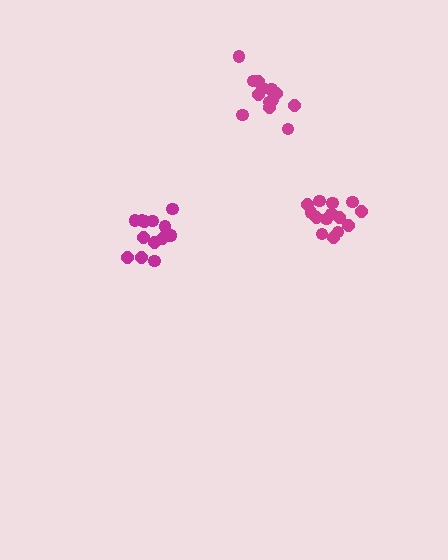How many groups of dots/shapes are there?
There are 3 groups.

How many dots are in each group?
Group 1: 14 dots, Group 2: 14 dots, Group 3: 14 dots (42 total).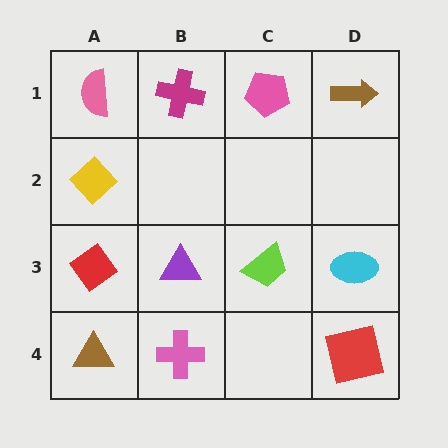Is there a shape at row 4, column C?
No, that cell is empty.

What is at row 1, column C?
A pink pentagon.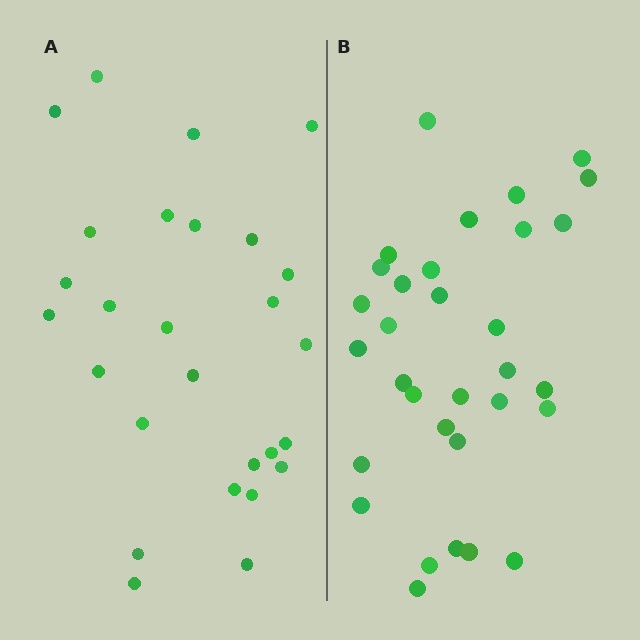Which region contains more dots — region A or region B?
Region B (the right region) has more dots.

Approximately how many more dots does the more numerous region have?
Region B has about 5 more dots than region A.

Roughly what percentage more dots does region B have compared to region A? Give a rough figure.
About 20% more.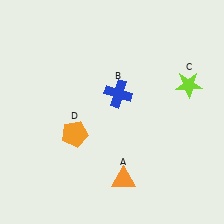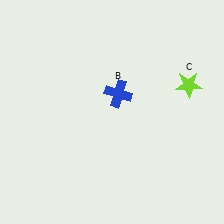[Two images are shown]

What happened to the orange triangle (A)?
The orange triangle (A) was removed in Image 2. It was in the bottom-right area of Image 1.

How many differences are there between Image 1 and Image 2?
There are 2 differences between the two images.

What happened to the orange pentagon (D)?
The orange pentagon (D) was removed in Image 2. It was in the bottom-left area of Image 1.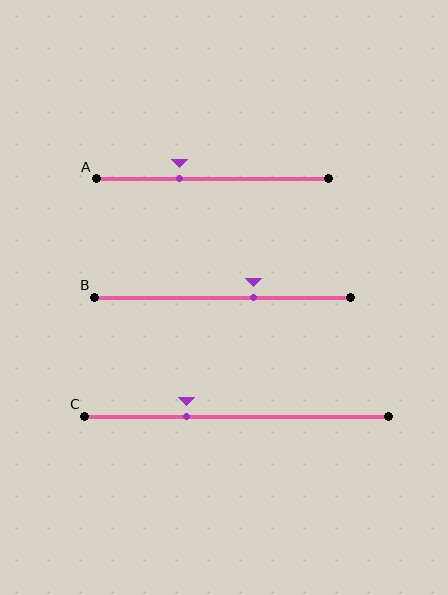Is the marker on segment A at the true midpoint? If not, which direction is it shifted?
No, the marker on segment A is shifted to the left by about 14% of the segment length.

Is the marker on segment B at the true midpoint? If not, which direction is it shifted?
No, the marker on segment B is shifted to the right by about 12% of the segment length.